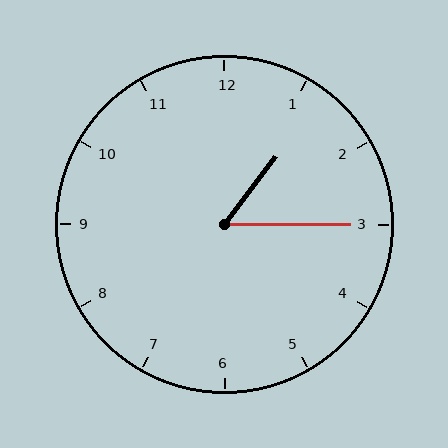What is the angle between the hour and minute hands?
Approximately 52 degrees.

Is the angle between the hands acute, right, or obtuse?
It is acute.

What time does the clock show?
1:15.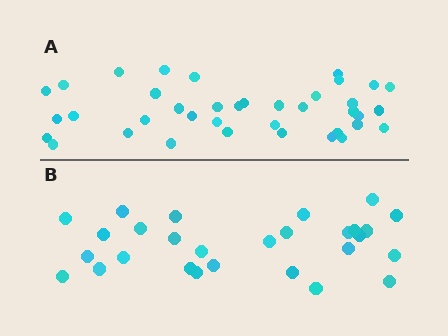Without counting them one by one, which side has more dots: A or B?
Region A (the top region) has more dots.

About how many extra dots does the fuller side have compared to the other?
Region A has roughly 10 or so more dots than region B.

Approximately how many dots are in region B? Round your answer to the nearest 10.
About 30 dots. (The exact count is 28, which rounds to 30.)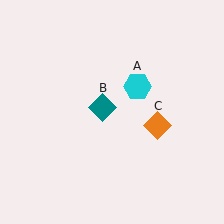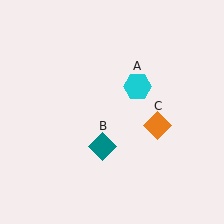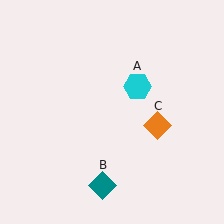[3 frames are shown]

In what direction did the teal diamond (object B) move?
The teal diamond (object B) moved down.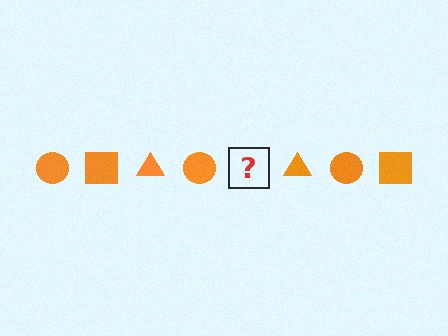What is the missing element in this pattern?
The missing element is an orange square.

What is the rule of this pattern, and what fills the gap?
The rule is that the pattern cycles through circle, square, triangle shapes in orange. The gap should be filled with an orange square.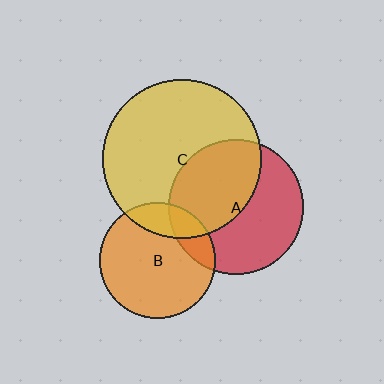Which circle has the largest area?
Circle C (yellow).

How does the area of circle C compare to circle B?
Approximately 1.9 times.